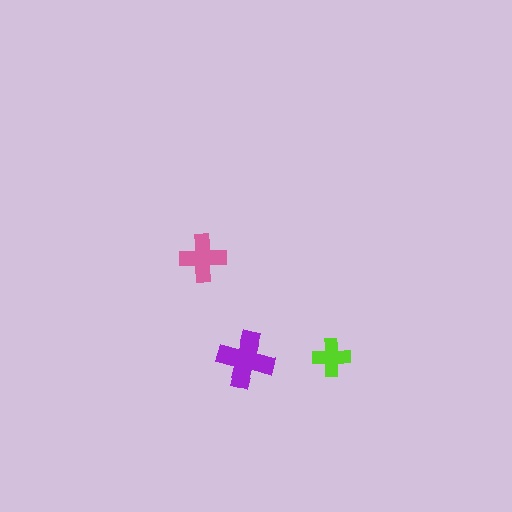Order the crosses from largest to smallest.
the purple one, the pink one, the lime one.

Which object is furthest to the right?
The lime cross is rightmost.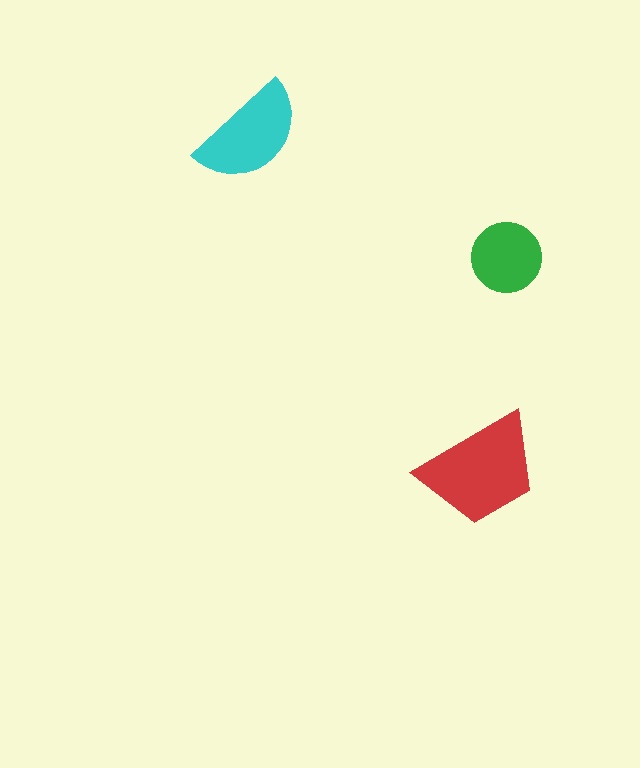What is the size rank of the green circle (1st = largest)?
3rd.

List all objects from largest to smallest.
The red trapezoid, the cyan semicircle, the green circle.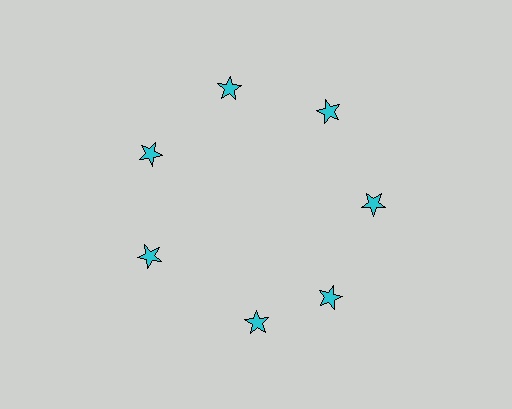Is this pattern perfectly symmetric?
No. The 7 cyan stars are arranged in a ring, but one element near the 6 o'clock position is rotated out of alignment along the ring, breaking the 7-fold rotational symmetry.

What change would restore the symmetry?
The symmetry would be restored by rotating it back into even spacing with its neighbors so that all 7 stars sit at equal angles and equal distance from the center.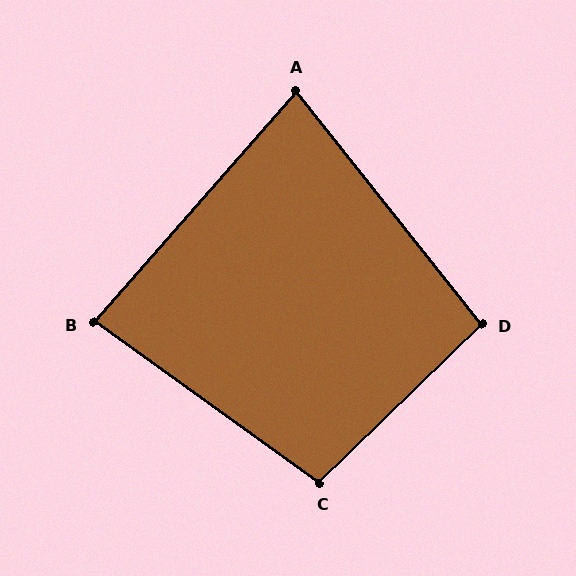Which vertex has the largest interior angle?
C, at approximately 100 degrees.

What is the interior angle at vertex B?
Approximately 84 degrees (acute).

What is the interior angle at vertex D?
Approximately 96 degrees (obtuse).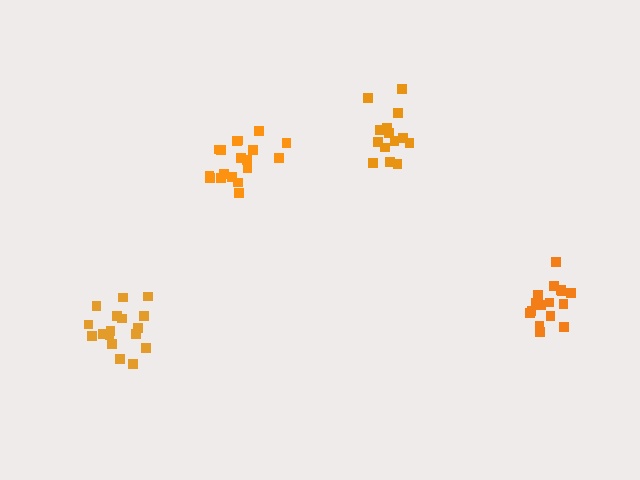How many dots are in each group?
Group 1: 17 dots, Group 2: 14 dots, Group 3: 16 dots, Group 4: 18 dots (65 total).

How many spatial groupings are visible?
There are 4 spatial groupings.